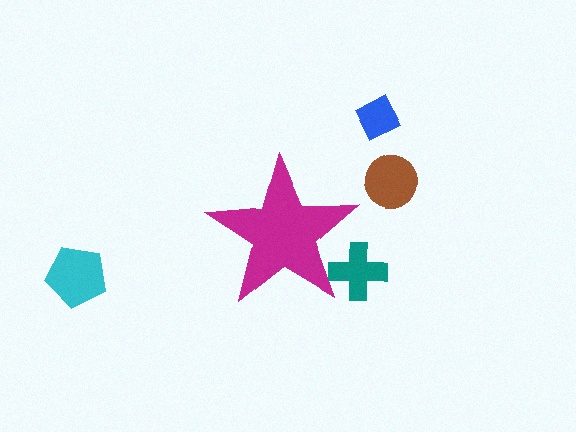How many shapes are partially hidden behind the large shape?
1 shape is partially hidden.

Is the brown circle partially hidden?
No, the brown circle is fully visible.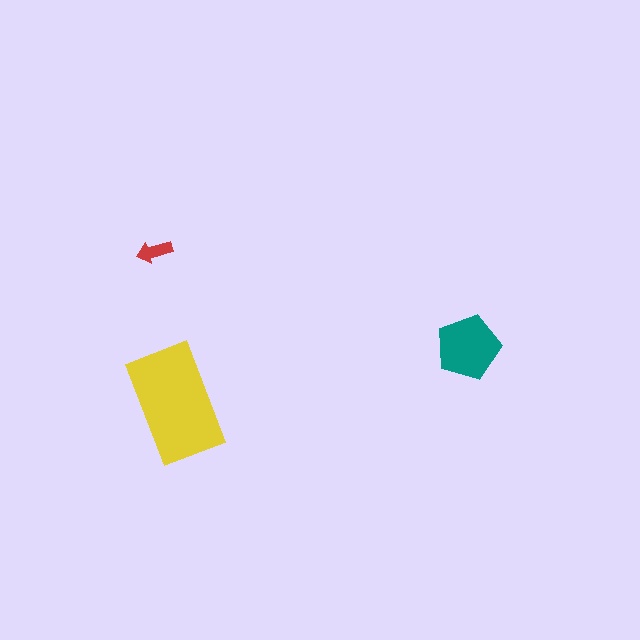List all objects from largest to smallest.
The yellow rectangle, the teal pentagon, the red arrow.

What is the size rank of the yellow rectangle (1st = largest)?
1st.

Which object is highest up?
The red arrow is topmost.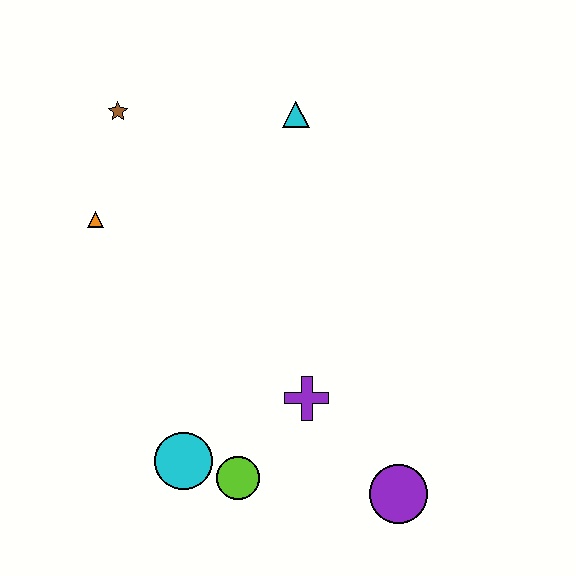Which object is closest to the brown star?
The orange triangle is closest to the brown star.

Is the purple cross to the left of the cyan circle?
No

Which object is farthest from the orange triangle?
The purple circle is farthest from the orange triangle.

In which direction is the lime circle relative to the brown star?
The lime circle is below the brown star.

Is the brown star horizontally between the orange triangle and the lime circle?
Yes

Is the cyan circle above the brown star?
No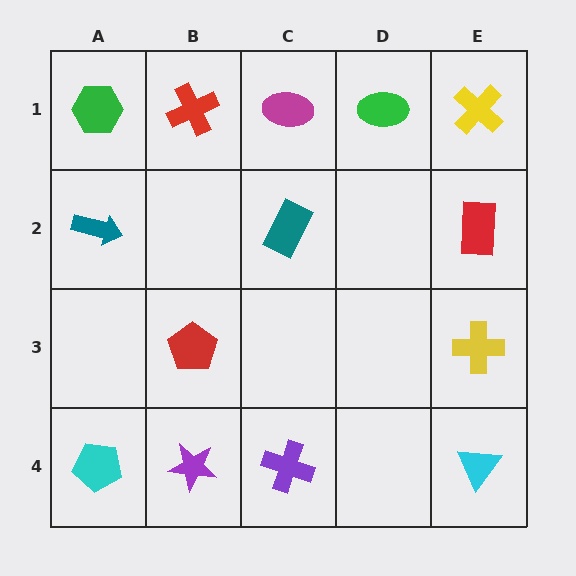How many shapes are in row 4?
4 shapes.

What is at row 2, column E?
A red rectangle.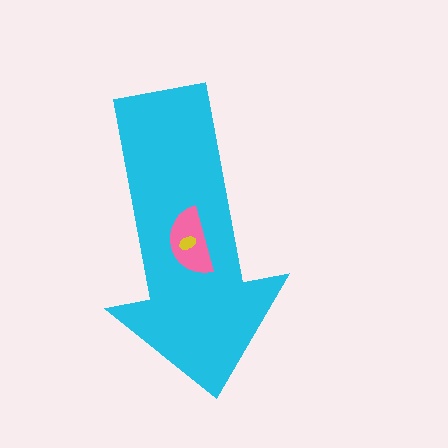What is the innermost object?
The yellow ellipse.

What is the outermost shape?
The cyan arrow.